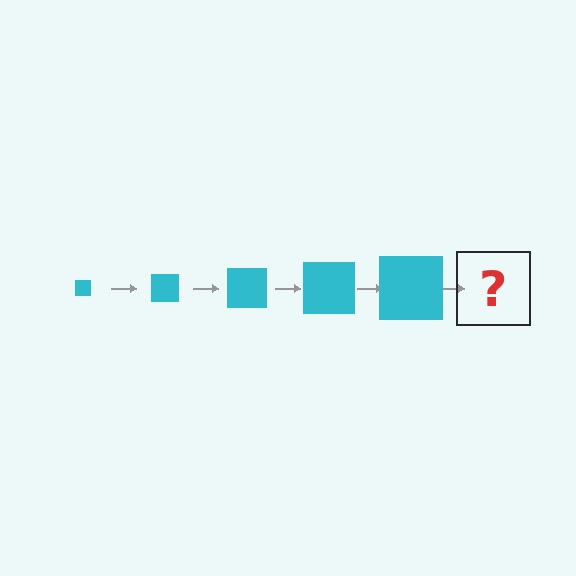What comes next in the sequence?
The next element should be a cyan square, larger than the previous one.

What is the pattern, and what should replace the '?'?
The pattern is that the square gets progressively larger each step. The '?' should be a cyan square, larger than the previous one.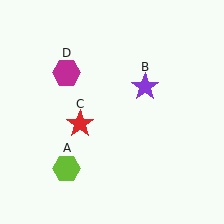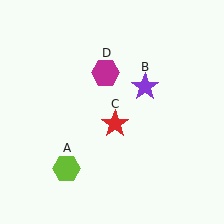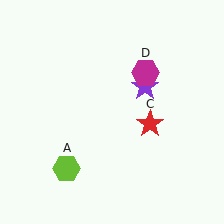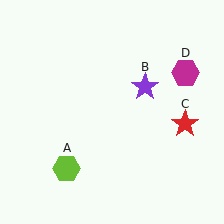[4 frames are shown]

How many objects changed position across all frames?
2 objects changed position: red star (object C), magenta hexagon (object D).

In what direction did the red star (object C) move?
The red star (object C) moved right.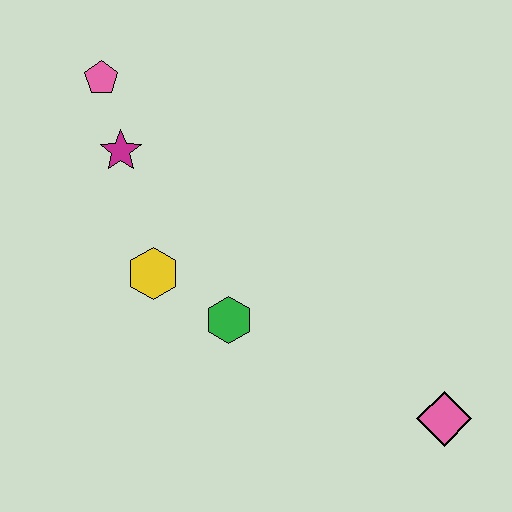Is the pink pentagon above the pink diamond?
Yes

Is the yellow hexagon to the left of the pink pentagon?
No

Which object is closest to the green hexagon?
The yellow hexagon is closest to the green hexagon.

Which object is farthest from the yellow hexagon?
The pink diamond is farthest from the yellow hexagon.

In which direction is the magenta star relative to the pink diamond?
The magenta star is to the left of the pink diamond.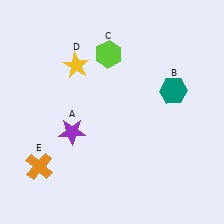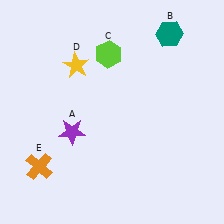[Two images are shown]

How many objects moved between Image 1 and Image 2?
1 object moved between the two images.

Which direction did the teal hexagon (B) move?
The teal hexagon (B) moved up.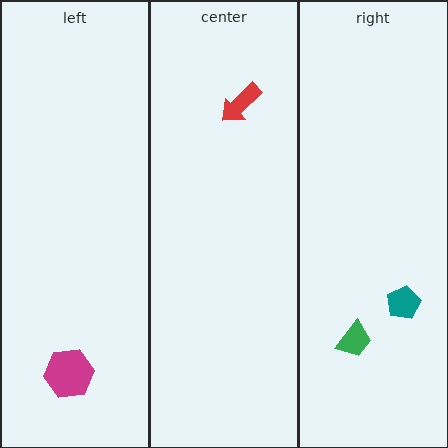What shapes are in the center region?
The red arrow.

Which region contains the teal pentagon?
The right region.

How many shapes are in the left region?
1.